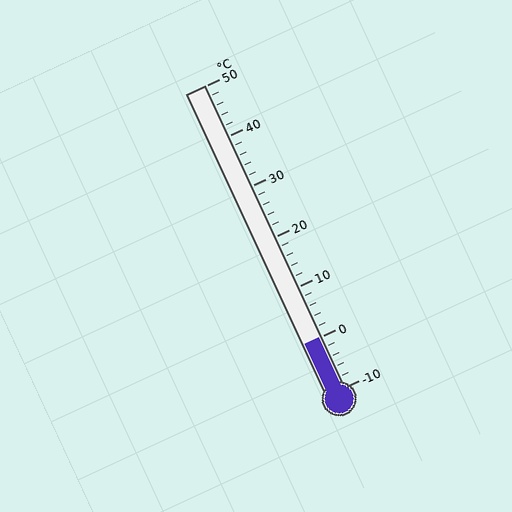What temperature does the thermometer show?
The thermometer shows approximately 0°C.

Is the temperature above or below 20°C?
The temperature is below 20°C.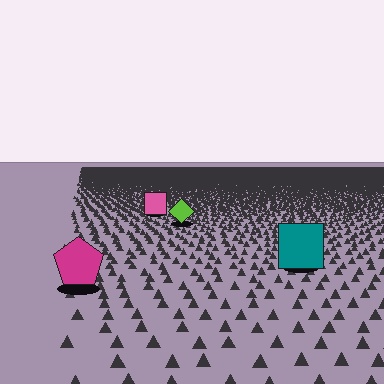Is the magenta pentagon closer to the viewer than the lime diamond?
Yes. The magenta pentagon is closer — you can tell from the texture gradient: the ground texture is coarser near it.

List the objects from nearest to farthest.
From nearest to farthest: the magenta pentagon, the teal square, the lime diamond, the pink square.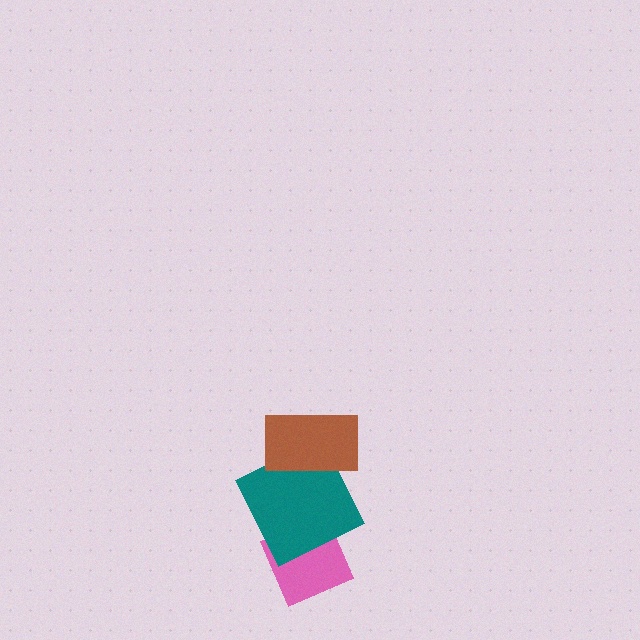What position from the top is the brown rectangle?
The brown rectangle is 1st from the top.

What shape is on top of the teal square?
The brown rectangle is on top of the teal square.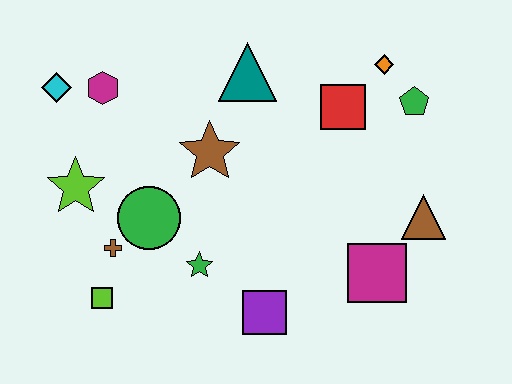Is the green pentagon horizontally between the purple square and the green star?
No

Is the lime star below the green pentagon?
Yes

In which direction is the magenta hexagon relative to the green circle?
The magenta hexagon is above the green circle.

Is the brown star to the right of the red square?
No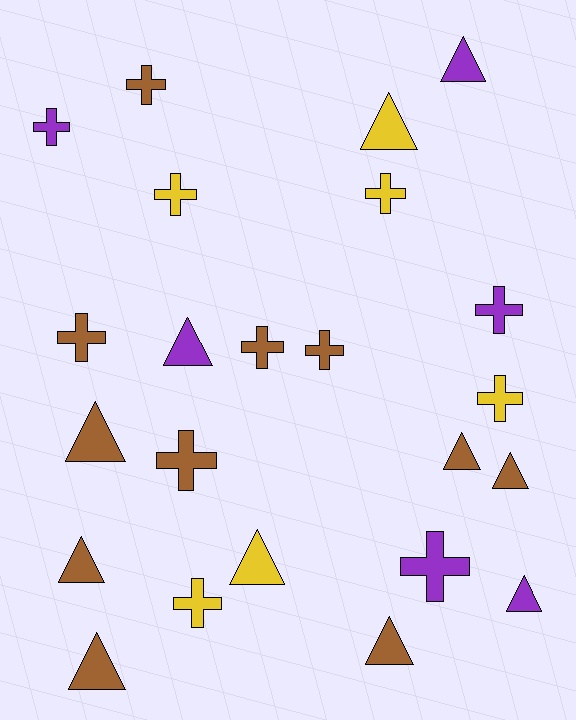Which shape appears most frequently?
Cross, with 12 objects.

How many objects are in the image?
There are 23 objects.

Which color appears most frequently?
Brown, with 11 objects.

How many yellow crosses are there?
There are 4 yellow crosses.